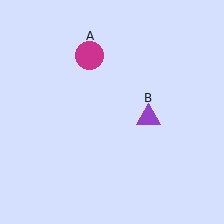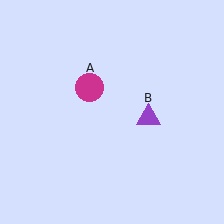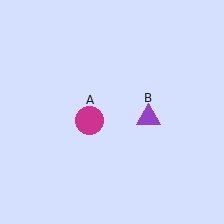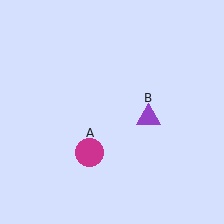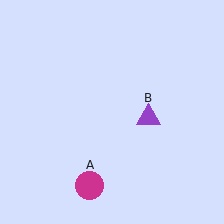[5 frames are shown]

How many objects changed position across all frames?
1 object changed position: magenta circle (object A).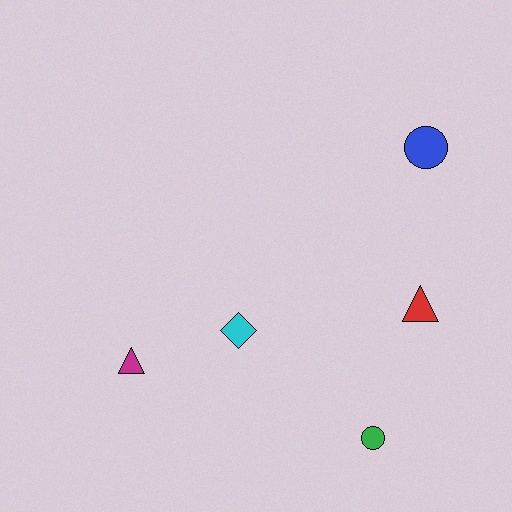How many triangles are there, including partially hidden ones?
There are 2 triangles.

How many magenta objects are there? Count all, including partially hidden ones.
There is 1 magenta object.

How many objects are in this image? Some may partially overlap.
There are 5 objects.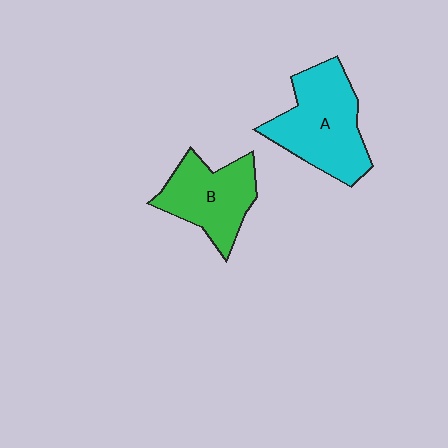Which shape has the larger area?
Shape A (cyan).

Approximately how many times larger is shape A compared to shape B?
Approximately 1.3 times.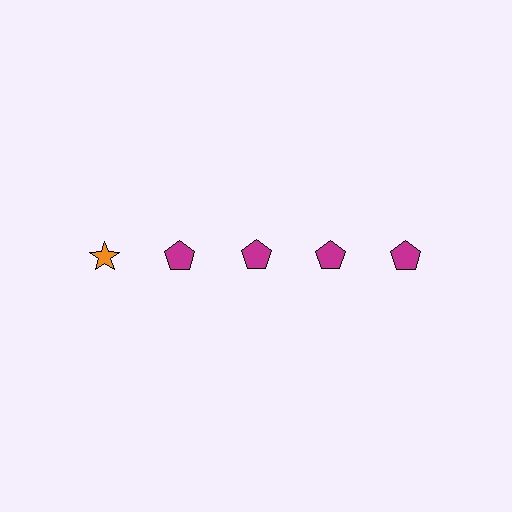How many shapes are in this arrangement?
There are 5 shapes arranged in a grid pattern.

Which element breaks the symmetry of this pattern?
The orange star in the top row, leftmost column breaks the symmetry. All other shapes are magenta pentagons.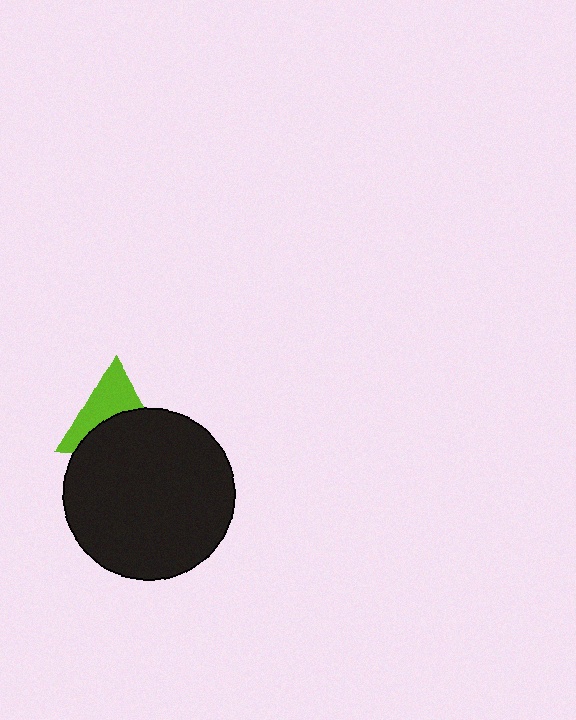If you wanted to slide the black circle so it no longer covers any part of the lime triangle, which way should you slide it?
Slide it down — that is the most direct way to separate the two shapes.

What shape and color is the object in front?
The object in front is a black circle.